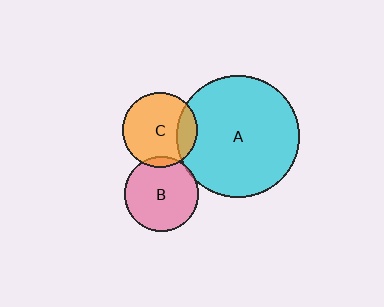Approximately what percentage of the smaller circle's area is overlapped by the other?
Approximately 5%.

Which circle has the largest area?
Circle A (cyan).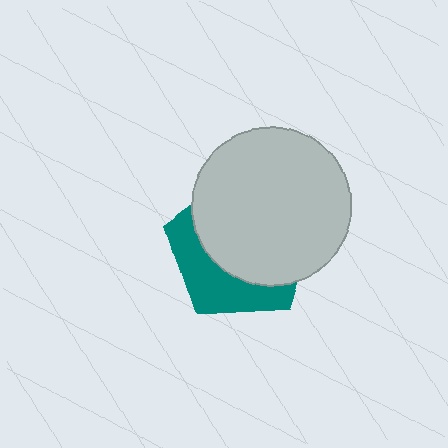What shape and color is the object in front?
The object in front is a light gray circle.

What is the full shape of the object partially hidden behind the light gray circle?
The partially hidden object is a teal pentagon.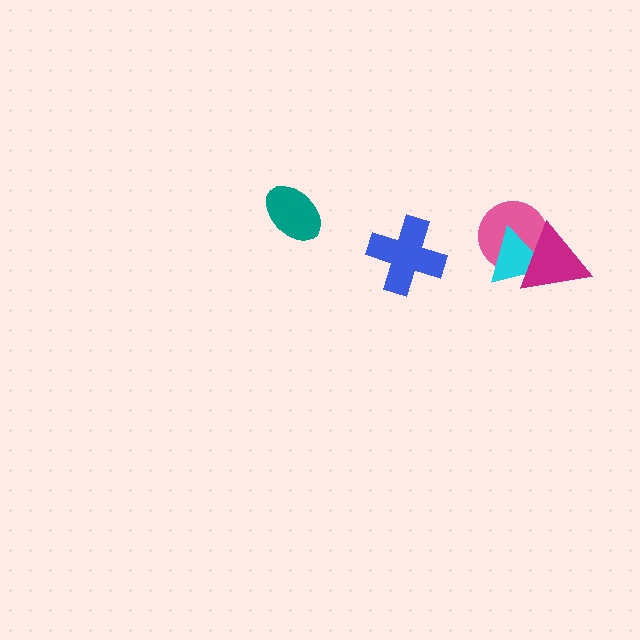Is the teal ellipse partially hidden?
No, no other shape covers it.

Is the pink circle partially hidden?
Yes, it is partially covered by another shape.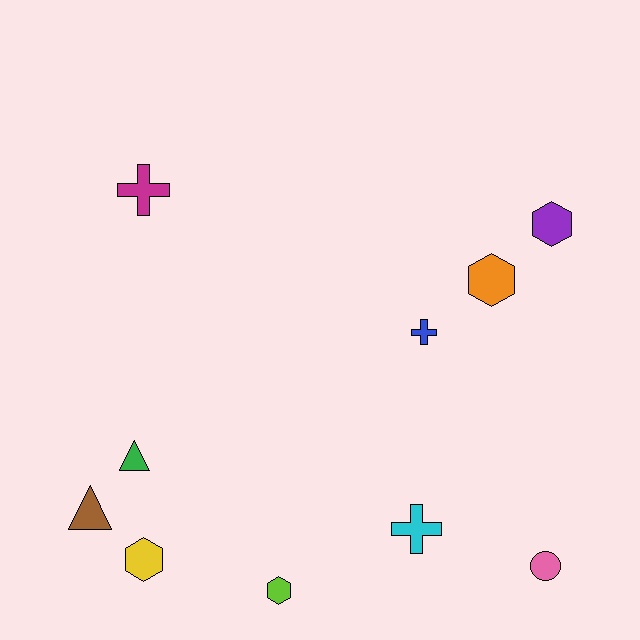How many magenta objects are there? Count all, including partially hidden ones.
There is 1 magenta object.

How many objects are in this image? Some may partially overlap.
There are 10 objects.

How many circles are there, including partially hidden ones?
There is 1 circle.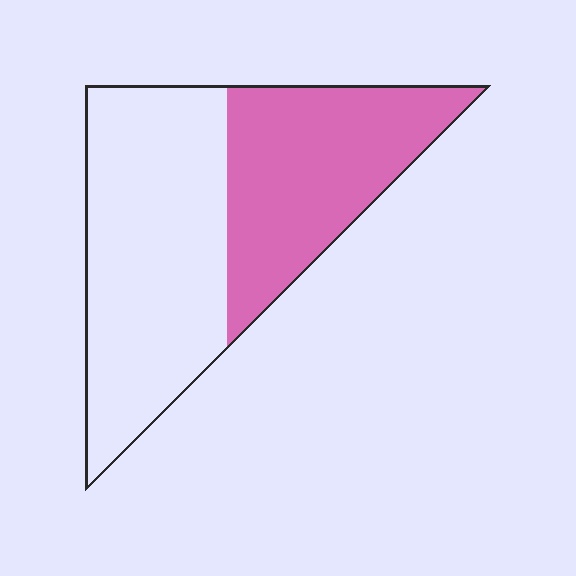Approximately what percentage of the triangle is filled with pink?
Approximately 40%.